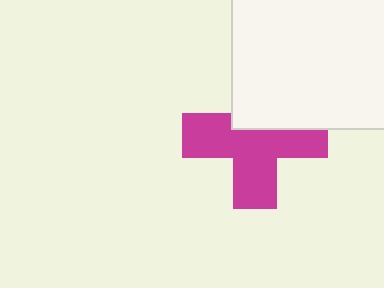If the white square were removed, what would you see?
You would see the complete magenta cross.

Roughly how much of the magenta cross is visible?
Most of it is visible (roughly 66%).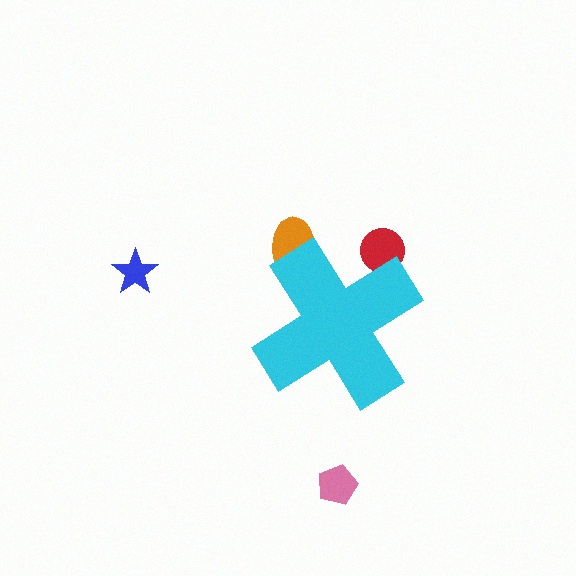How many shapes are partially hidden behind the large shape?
2 shapes are partially hidden.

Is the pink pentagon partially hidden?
No, the pink pentagon is fully visible.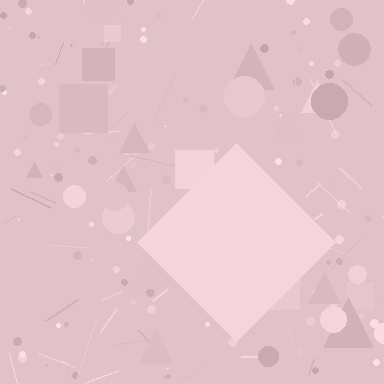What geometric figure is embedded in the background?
A diamond is embedded in the background.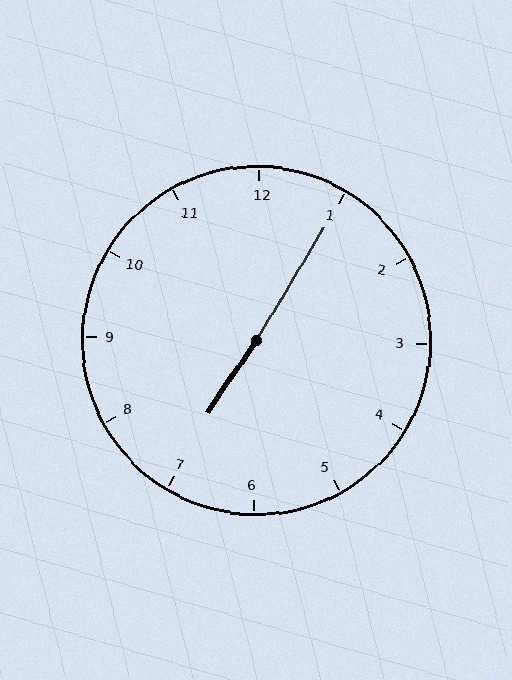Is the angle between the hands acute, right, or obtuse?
It is obtuse.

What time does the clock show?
7:05.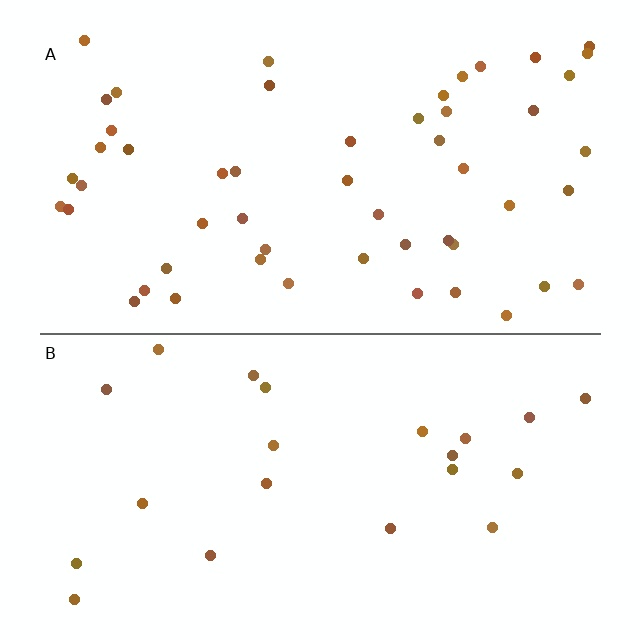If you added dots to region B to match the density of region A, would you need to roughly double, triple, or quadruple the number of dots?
Approximately double.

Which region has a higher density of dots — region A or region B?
A (the top).